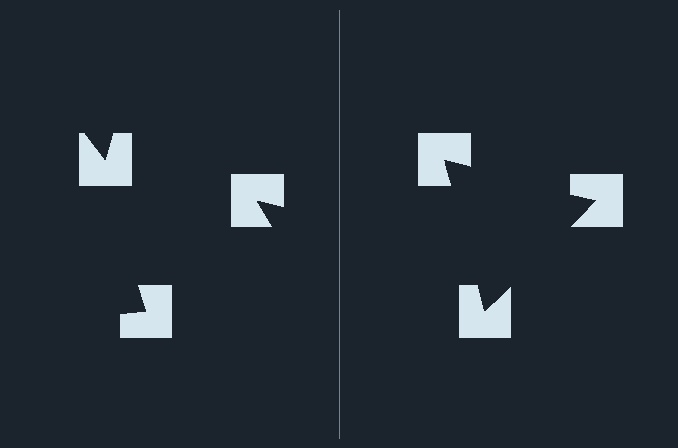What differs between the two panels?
The notched squares are positioned identically on both sides; only the wedge orientations differ. On the right they align to a triangle; on the left they are misaligned.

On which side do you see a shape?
An illusory triangle appears on the right side. On the left side the wedge cuts are rotated, so no coherent shape forms.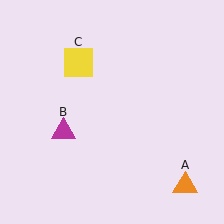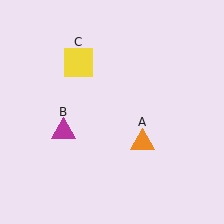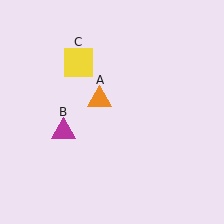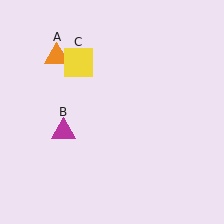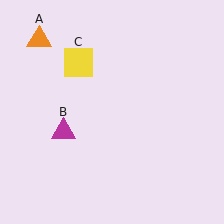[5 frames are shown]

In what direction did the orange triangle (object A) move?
The orange triangle (object A) moved up and to the left.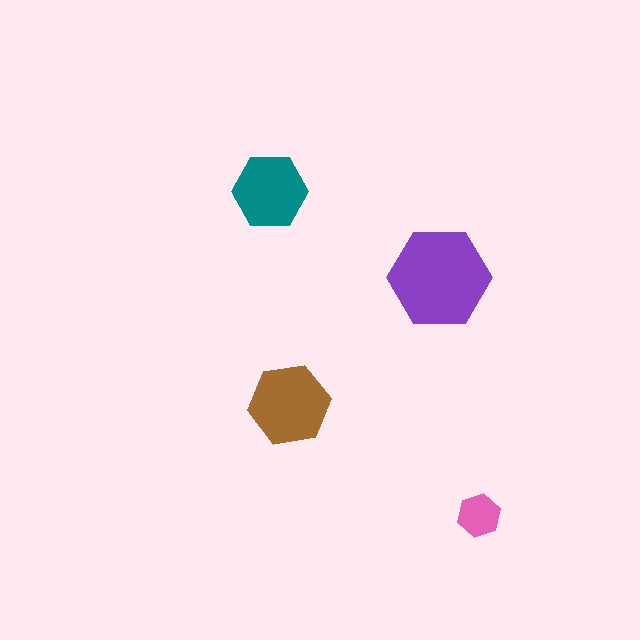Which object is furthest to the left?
The teal hexagon is leftmost.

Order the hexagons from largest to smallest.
the purple one, the brown one, the teal one, the pink one.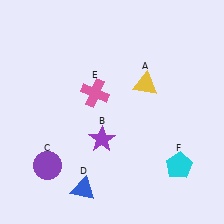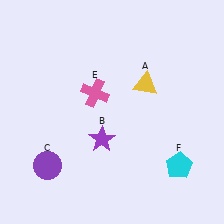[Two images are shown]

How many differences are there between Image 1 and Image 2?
There is 1 difference between the two images.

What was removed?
The blue triangle (D) was removed in Image 2.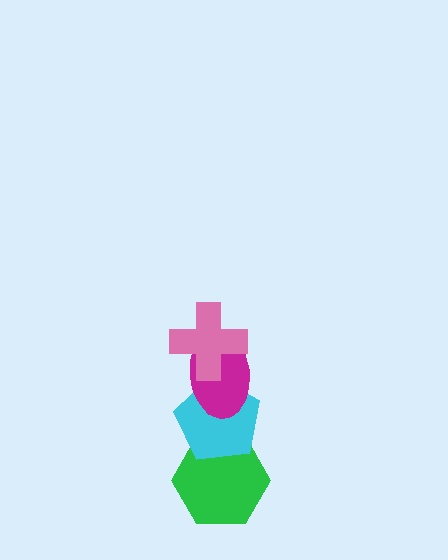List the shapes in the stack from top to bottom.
From top to bottom: the pink cross, the magenta ellipse, the cyan pentagon, the green hexagon.